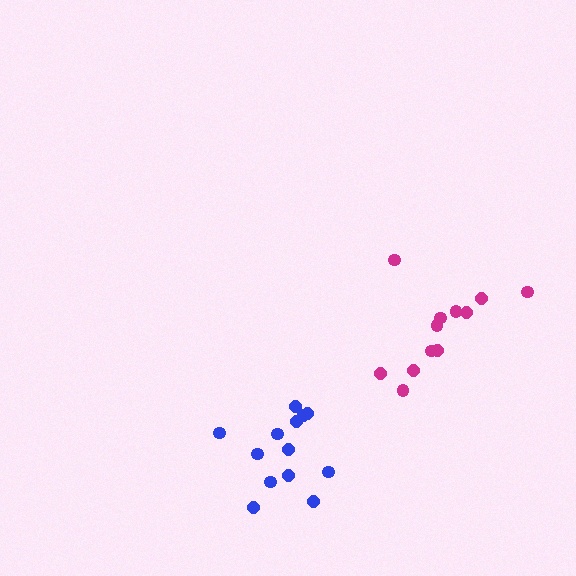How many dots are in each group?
Group 1: 13 dots, Group 2: 12 dots (25 total).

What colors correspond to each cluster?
The clusters are colored: blue, magenta.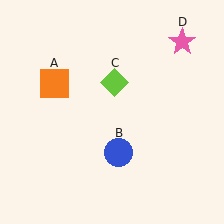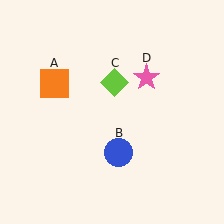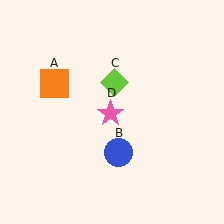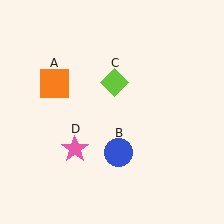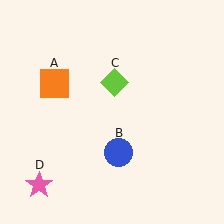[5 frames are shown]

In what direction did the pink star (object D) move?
The pink star (object D) moved down and to the left.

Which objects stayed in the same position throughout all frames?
Orange square (object A) and blue circle (object B) and lime diamond (object C) remained stationary.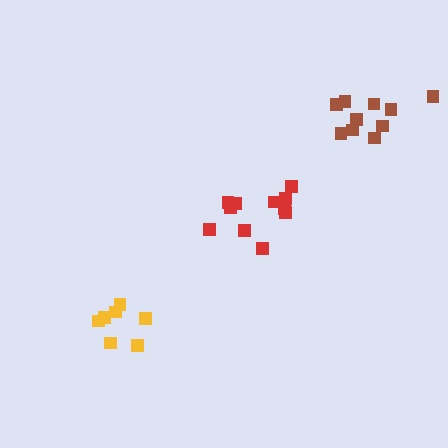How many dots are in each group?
Group 1: 11 dots, Group 2: 10 dots, Group 3: 7 dots (28 total).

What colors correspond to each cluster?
The clusters are colored: red, brown, yellow.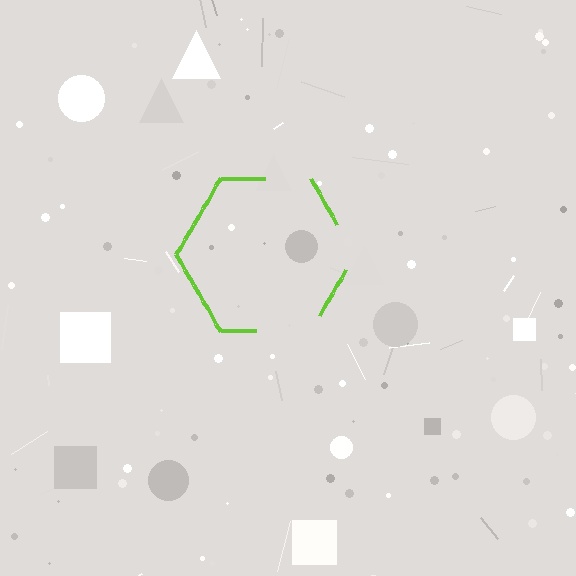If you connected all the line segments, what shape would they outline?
They would outline a hexagon.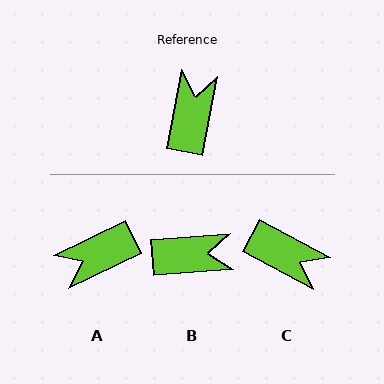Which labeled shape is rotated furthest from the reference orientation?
A, about 126 degrees away.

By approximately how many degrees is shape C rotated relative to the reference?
Approximately 107 degrees clockwise.